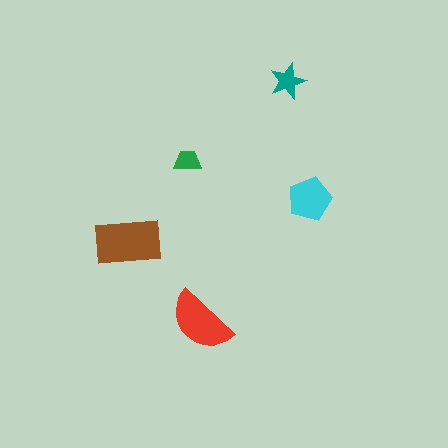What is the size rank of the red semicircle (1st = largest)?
2nd.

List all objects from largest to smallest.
The brown rectangle, the red semicircle, the cyan pentagon, the teal star, the green trapezoid.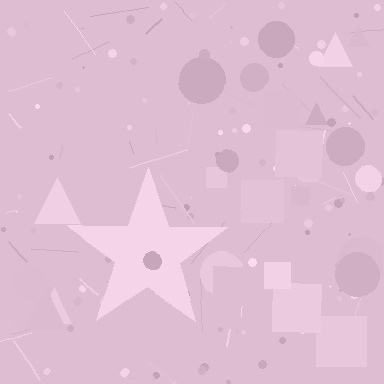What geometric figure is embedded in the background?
A star is embedded in the background.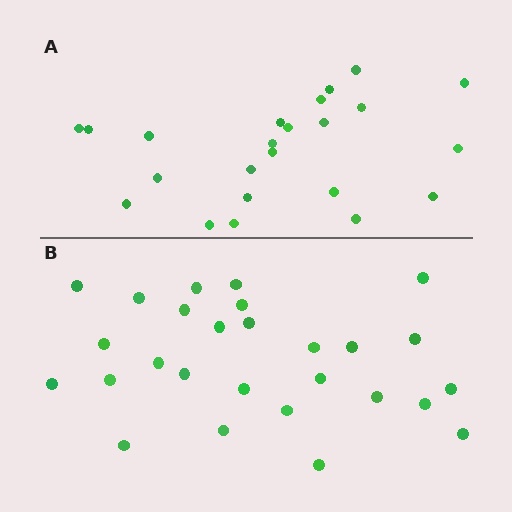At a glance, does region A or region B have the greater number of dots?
Region B (the bottom region) has more dots.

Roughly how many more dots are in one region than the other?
Region B has about 4 more dots than region A.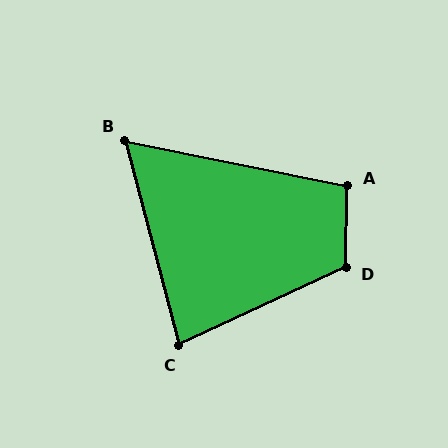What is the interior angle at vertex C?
Approximately 80 degrees (acute).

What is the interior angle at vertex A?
Approximately 100 degrees (obtuse).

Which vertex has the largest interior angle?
D, at approximately 116 degrees.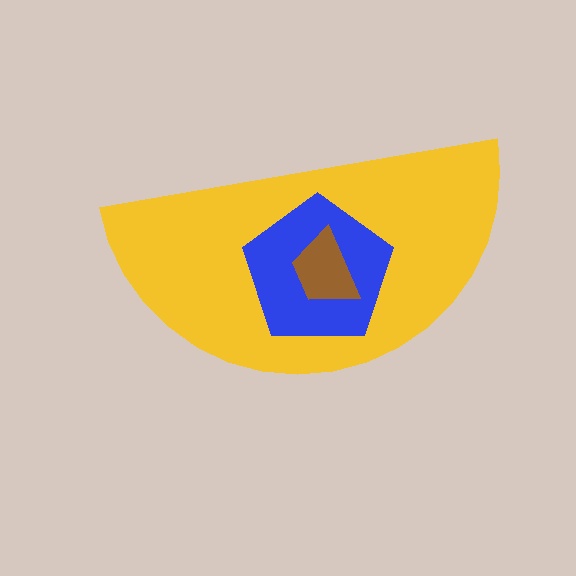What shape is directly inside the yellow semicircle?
The blue pentagon.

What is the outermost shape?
The yellow semicircle.